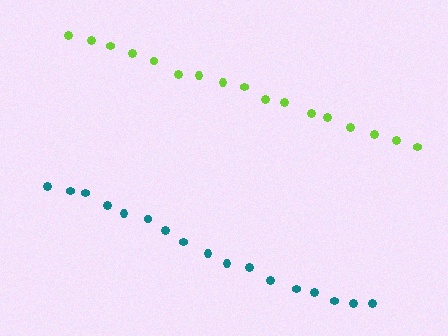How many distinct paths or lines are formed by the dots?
There are 2 distinct paths.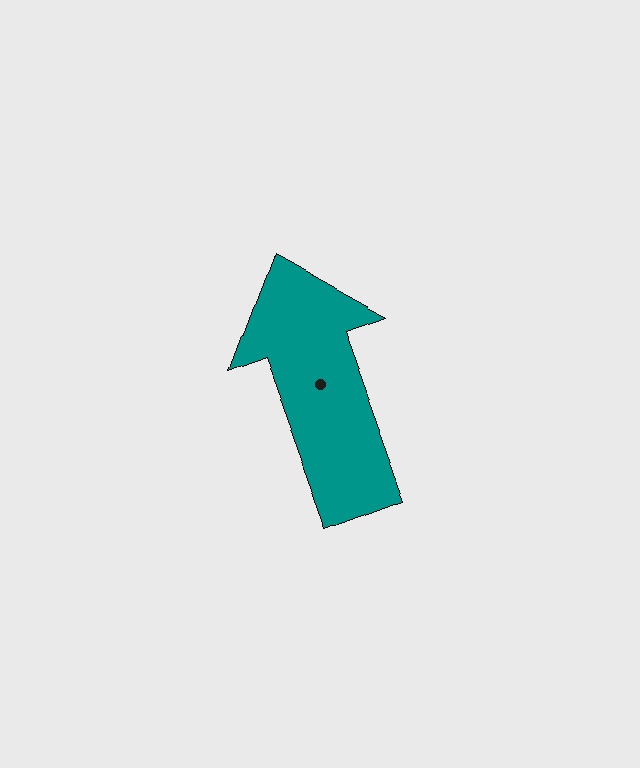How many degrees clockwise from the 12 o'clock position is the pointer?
Approximately 340 degrees.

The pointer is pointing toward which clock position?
Roughly 11 o'clock.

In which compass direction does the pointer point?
North.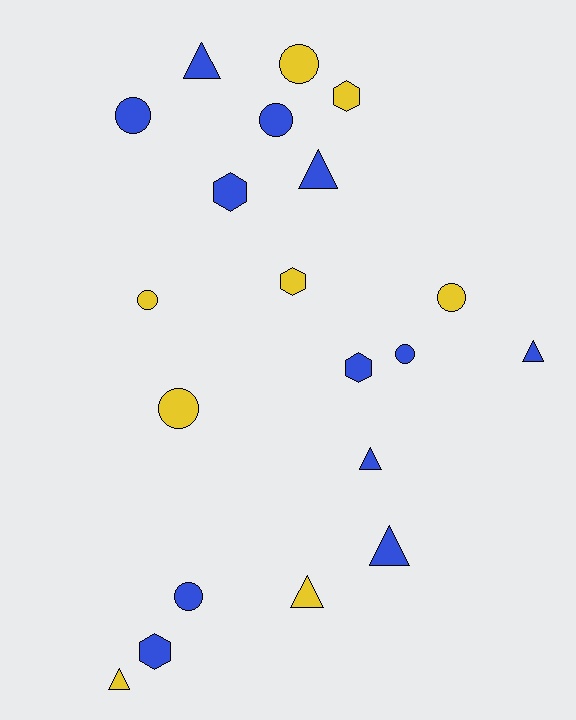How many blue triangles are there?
There are 5 blue triangles.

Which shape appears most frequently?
Circle, with 8 objects.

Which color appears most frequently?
Blue, with 12 objects.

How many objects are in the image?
There are 20 objects.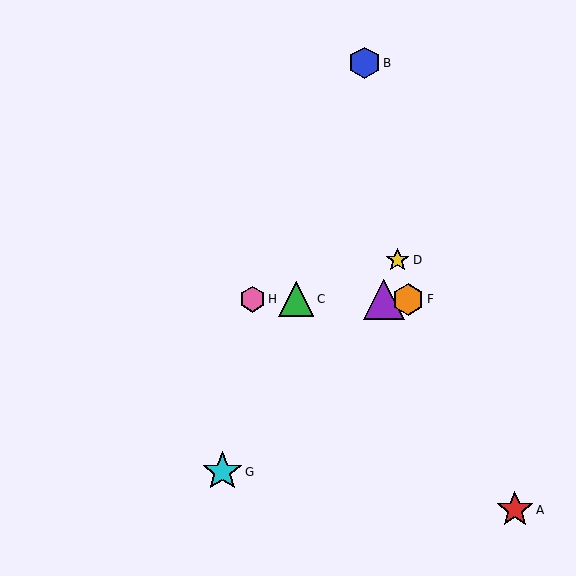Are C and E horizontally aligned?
Yes, both are at y≈299.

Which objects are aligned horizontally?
Objects C, E, F, H are aligned horizontally.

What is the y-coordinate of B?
Object B is at y≈63.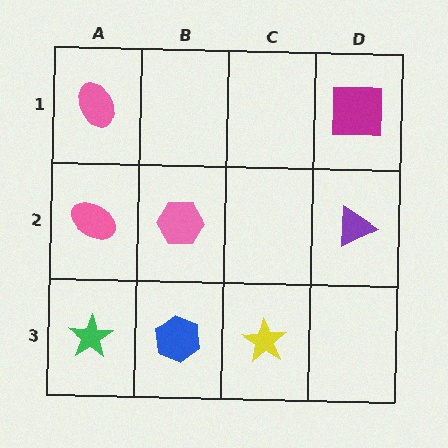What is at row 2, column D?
A purple triangle.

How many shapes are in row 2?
3 shapes.